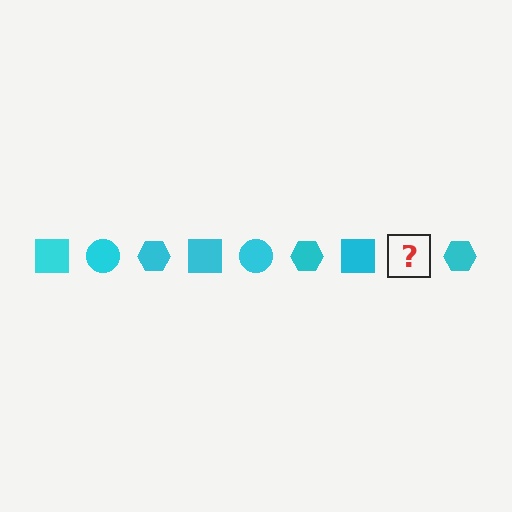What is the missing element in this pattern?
The missing element is a cyan circle.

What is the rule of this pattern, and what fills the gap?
The rule is that the pattern cycles through square, circle, hexagon shapes in cyan. The gap should be filled with a cyan circle.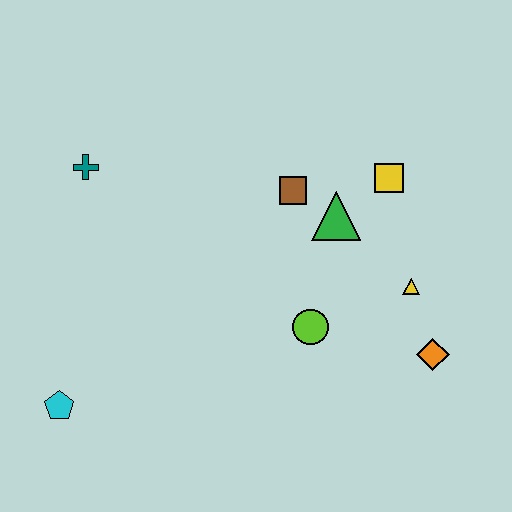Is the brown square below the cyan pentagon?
No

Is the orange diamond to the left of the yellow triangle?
No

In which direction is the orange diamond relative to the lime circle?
The orange diamond is to the right of the lime circle.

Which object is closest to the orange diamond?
The yellow triangle is closest to the orange diamond.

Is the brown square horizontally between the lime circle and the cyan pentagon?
Yes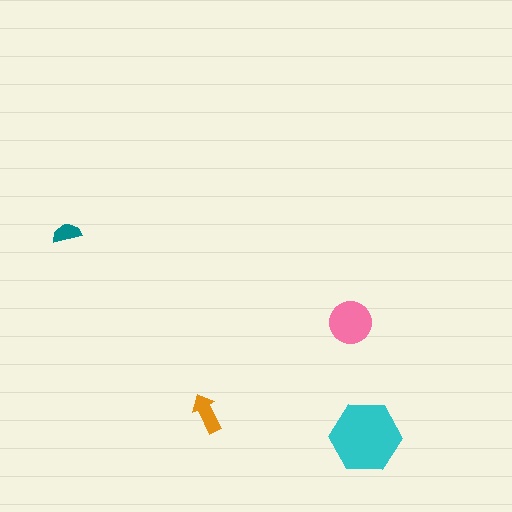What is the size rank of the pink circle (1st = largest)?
2nd.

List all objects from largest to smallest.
The cyan hexagon, the pink circle, the orange arrow, the teal semicircle.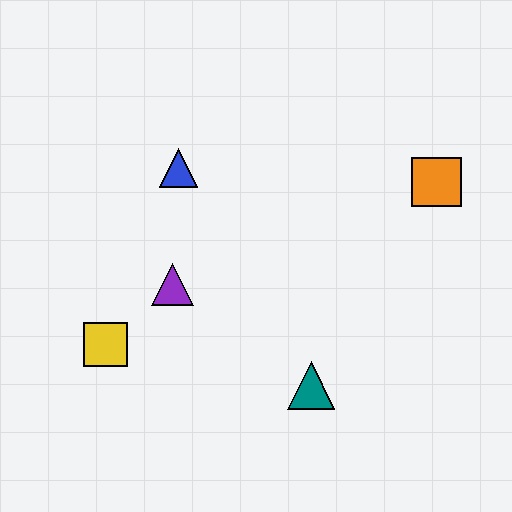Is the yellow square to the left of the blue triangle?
Yes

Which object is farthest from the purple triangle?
The orange square is farthest from the purple triangle.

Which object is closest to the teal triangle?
The purple triangle is closest to the teal triangle.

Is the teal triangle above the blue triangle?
No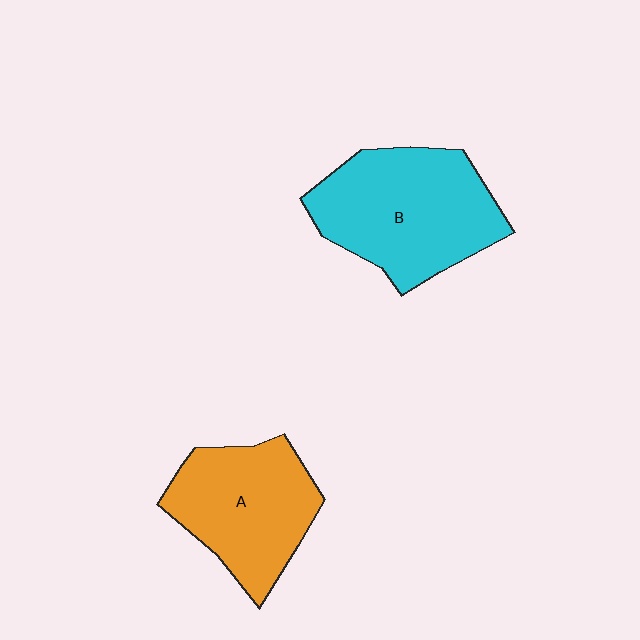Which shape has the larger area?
Shape B (cyan).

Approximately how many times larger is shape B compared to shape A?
Approximately 1.2 times.